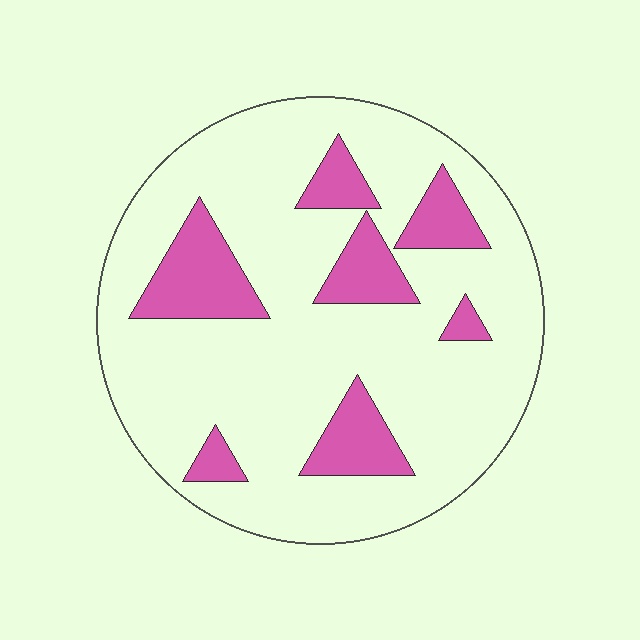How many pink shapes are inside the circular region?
7.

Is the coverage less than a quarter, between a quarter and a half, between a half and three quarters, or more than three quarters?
Less than a quarter.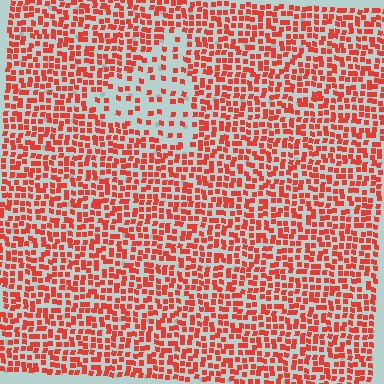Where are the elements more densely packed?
The elements are more densely packed outside the triangle boundary.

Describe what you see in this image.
The image contains small red elements arranged at two different densities. A triangle-shaped region is visible where the elements are less densely packed than the surrounding area.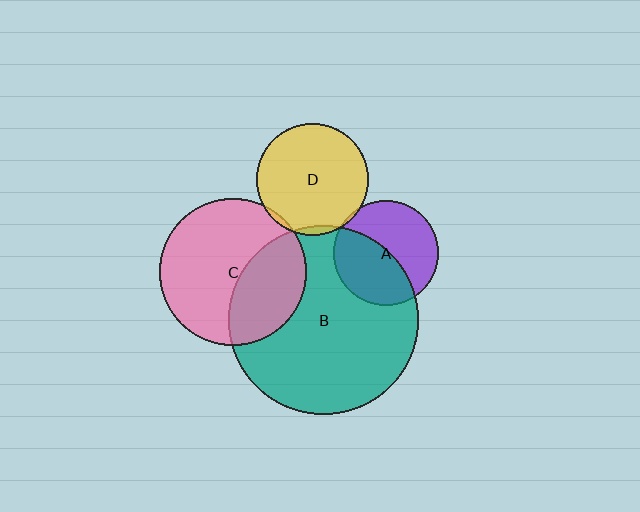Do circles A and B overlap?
Yes.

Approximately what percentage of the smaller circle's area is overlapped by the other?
Approximately 50%.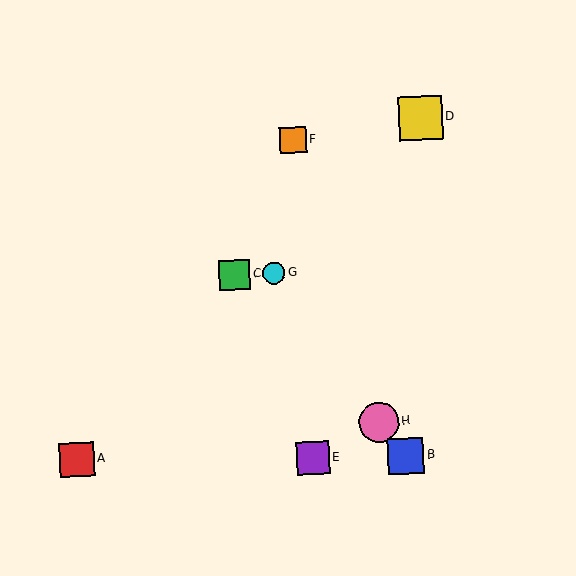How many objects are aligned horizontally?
2 objects (C, G) are aligned horizontally.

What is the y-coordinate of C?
Object C is at y≈275.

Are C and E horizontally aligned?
No, C is at y≈275 and E is at y≈458.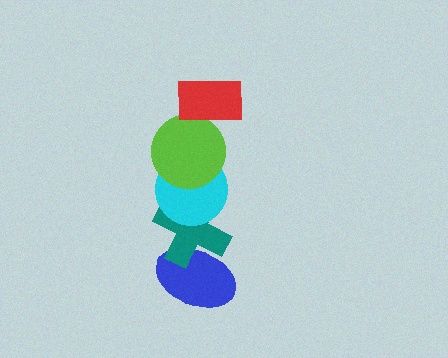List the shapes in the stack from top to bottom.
From top to bottom: the red rectangle, the lime circle, the cyan circle, the teal cross, the blue ellipse.